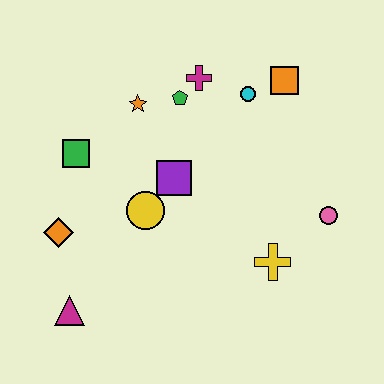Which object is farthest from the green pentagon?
The magenta triangle is farthest from the green pentagon.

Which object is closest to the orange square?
The cyan circle is closest to the orange square.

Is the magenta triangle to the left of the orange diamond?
No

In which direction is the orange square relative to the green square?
The orange square is to the right of the green square.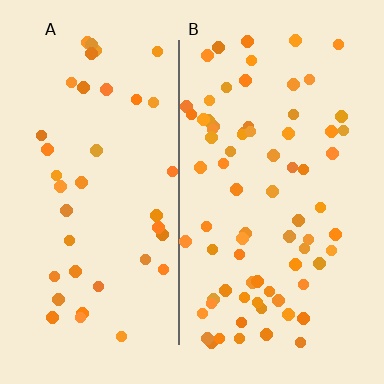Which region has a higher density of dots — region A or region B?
B (the right).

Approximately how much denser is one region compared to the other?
Approximately 1.9× — region B over region A.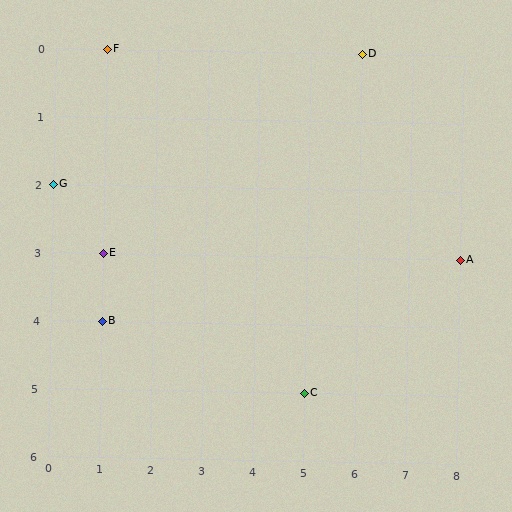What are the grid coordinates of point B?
Point B is at grid coordinates (1, 4).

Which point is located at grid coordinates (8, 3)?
Point A is at (8, 3).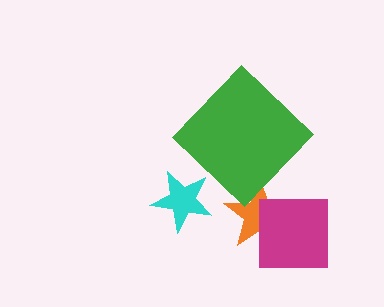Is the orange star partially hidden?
Yes, it is partially covered by another shape.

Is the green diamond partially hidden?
No, no other shape covers it.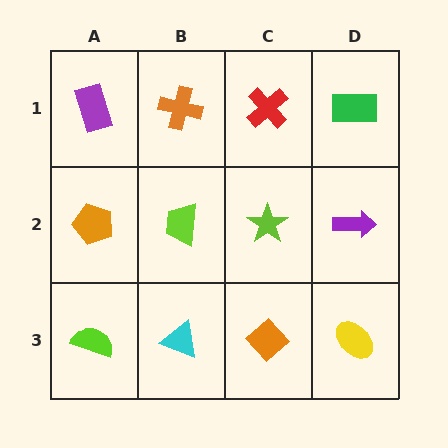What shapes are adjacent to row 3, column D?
A purple arrow (row 2, column D), an orange diamond (row 3, column C).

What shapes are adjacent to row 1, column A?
An orange pentagon (row 2, column A), an orange cross (row 1, column B).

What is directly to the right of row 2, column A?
A lime trapezoid.